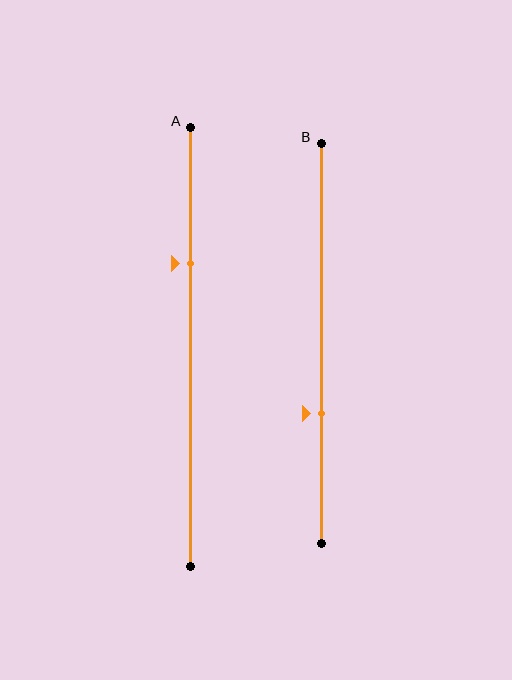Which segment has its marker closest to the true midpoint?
Segment B has its marker closest to the true midpoint.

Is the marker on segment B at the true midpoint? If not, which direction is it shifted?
No, the marker on segment B is shifted downward by about 17% of the segment length.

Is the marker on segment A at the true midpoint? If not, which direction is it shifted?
No, the marker on segment A is shifted upward by about 19% of the segment length.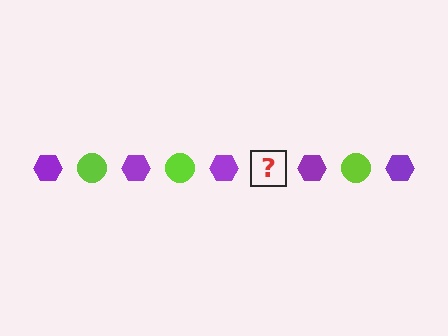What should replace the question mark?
The question mark should be replaced with a lime circle.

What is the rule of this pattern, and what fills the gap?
The rule is that the pattern alternates between purple hexagon and lime circle. The gap should be filled with a lime circle.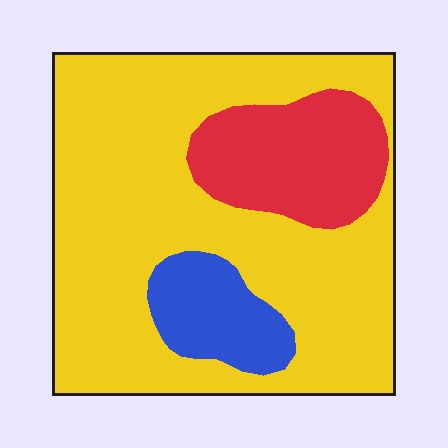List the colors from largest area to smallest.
From largest to smallest: yellow, red, blue.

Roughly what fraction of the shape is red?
Red covers 18% of the shape.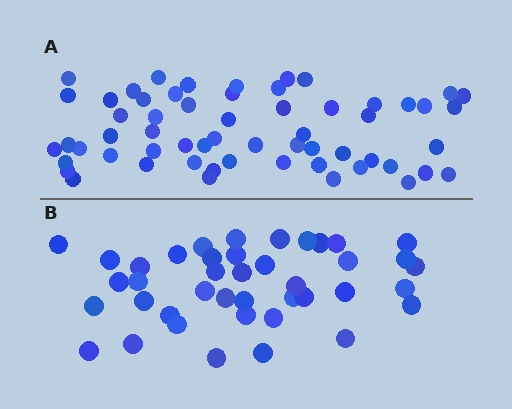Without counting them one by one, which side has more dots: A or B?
Region A (the top region) has more dots.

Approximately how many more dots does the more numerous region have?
Region A has approximately 20 more dots than region B.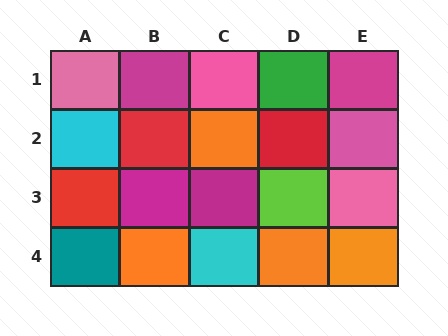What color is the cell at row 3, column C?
Magenta.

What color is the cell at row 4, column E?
Orange.